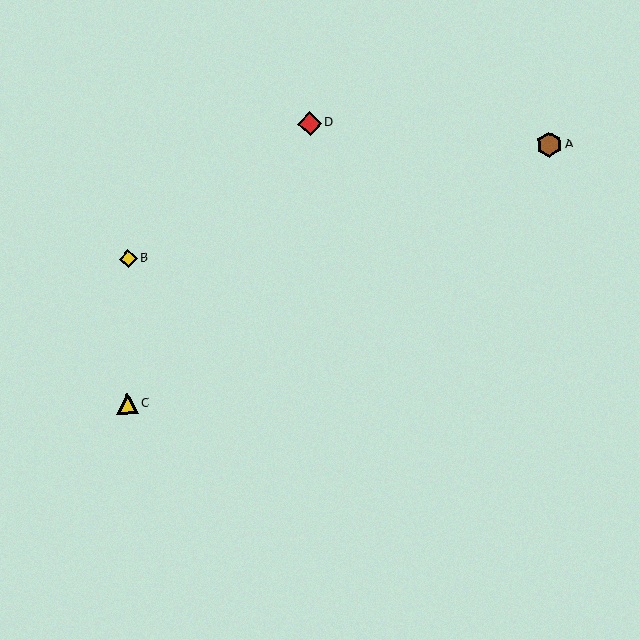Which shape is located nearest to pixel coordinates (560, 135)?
The brown hexagon (labeled A) at (549, 144) is nearest to that location.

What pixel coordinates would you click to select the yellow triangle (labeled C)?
Click at (128, 403) to select the yellow triangle C.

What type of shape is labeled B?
Shape B is a yellow diamond.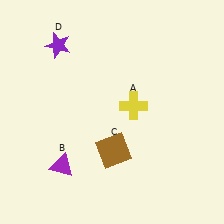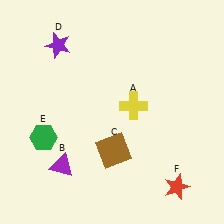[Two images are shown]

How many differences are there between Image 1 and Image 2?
There are 2 differences between the two images.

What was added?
A green hexagon (E), a red star (F) were added in Image 2.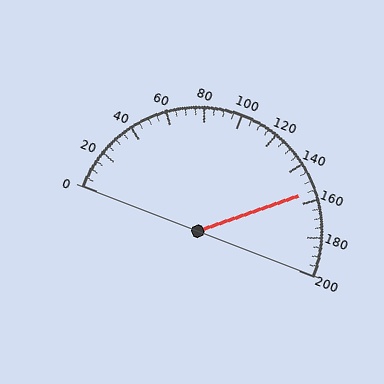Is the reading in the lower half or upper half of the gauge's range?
The reading is in the upper half of the range (0 to 200).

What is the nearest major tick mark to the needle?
The nearest major tick mark is 160.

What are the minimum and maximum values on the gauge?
The gauge ranges from 0 to 200.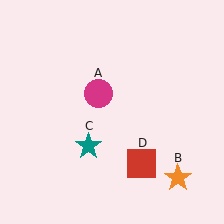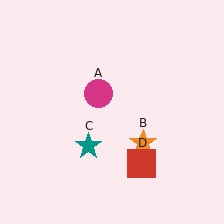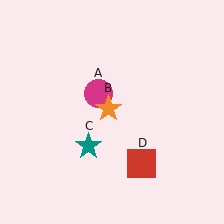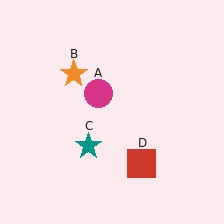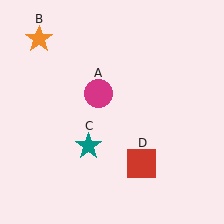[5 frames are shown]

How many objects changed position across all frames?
1 object changed position: orange star (object B).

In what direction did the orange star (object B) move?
The orange star (object B) moved up and to the left.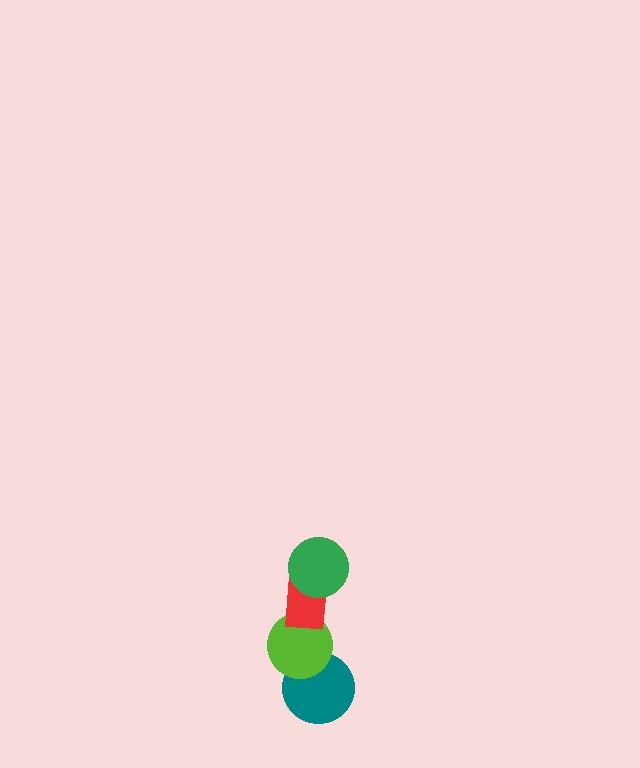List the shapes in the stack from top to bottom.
From top to bottom: the green circle, the red rectangle, the lime circle, the teal circle.